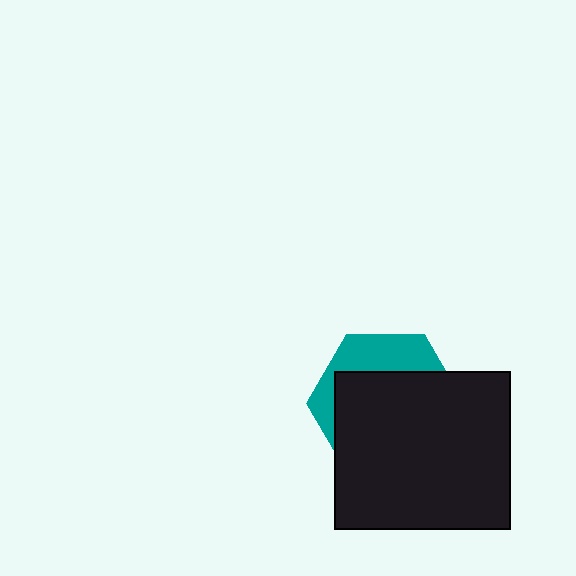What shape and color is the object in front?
The object in front is a black rectangle.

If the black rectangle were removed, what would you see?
You would see the complete teal hexagon.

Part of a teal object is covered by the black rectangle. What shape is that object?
It is a hexagon.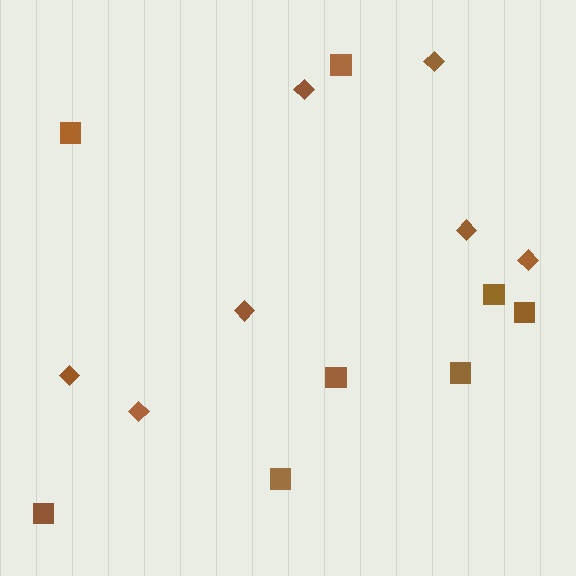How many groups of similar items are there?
There are 2 groups: one group of squares (8) and one group of diamonds (7).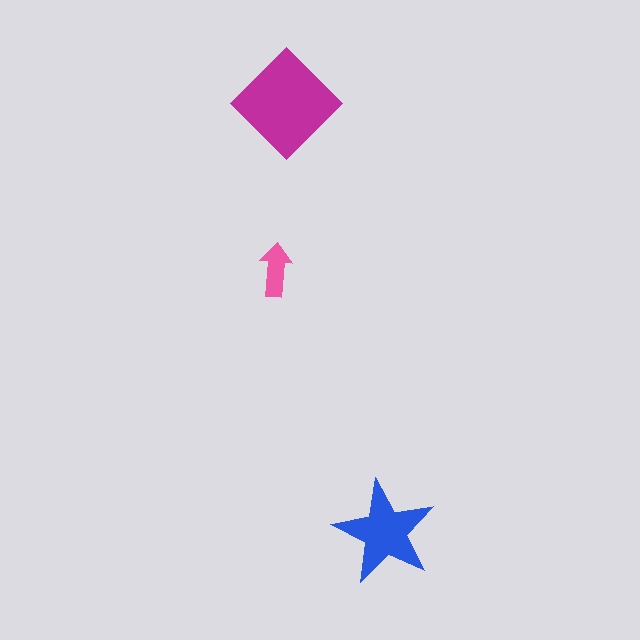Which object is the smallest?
The pink arrow.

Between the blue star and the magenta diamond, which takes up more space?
The magenta diamond.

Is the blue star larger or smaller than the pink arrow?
Larger.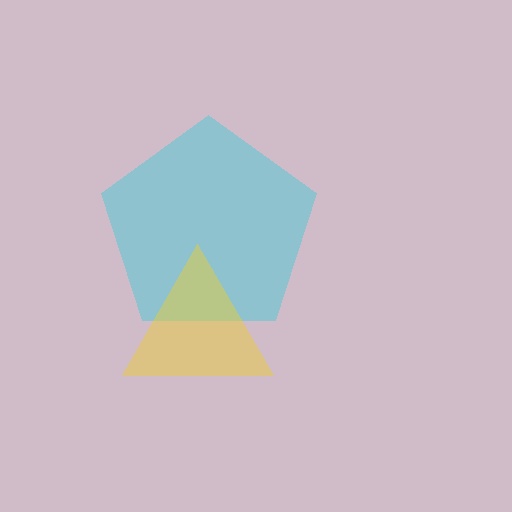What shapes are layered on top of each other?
The layered shapes are: a cyan pentagon, a yellow triangle.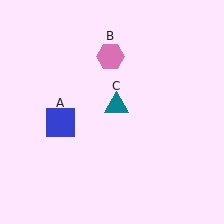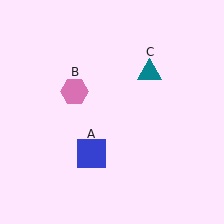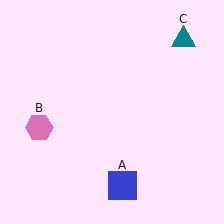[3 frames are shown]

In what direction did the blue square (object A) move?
The blue square (object A) moved down and to the right.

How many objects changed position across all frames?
3 objects changed position: blue square (object A), pink hexagon (object B), teal triangle (object C).